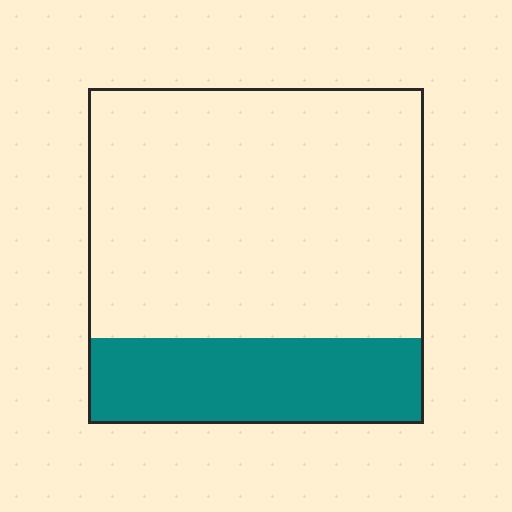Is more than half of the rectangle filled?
No.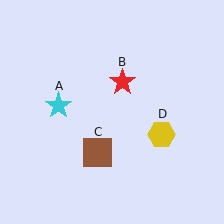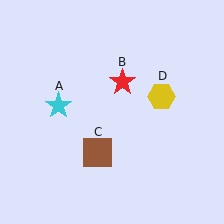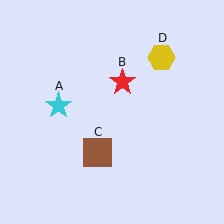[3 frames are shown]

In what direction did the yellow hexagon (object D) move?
The yellow hexagon (object D) moved up.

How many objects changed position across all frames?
1 object changed position: yellow hexagon (object D).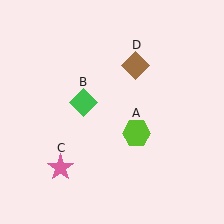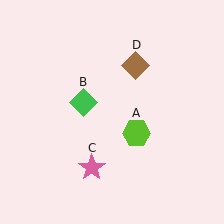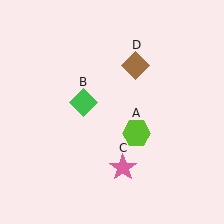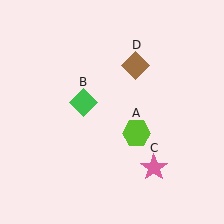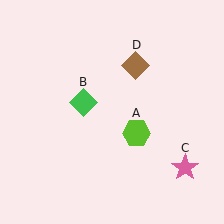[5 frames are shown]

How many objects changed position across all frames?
1 object changed position: pink star (object C).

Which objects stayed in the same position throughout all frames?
Lime hexagon (object A) and green diamond (object B) and brown diamond (object D) remained stationary.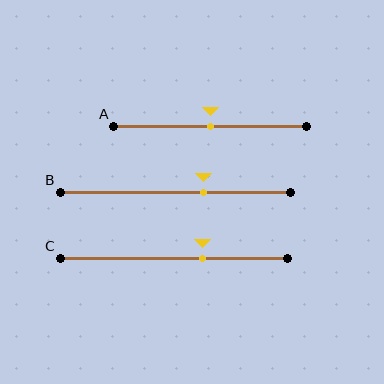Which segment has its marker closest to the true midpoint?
Segment A has its marker closest to the true midpoint.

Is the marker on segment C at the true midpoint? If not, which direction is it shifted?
No, the marker on segment C is shifted to the right by about 13% of the segment length.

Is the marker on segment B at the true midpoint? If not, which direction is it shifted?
No, the marker on segment B is shifted to the right by about 12% of the segment length.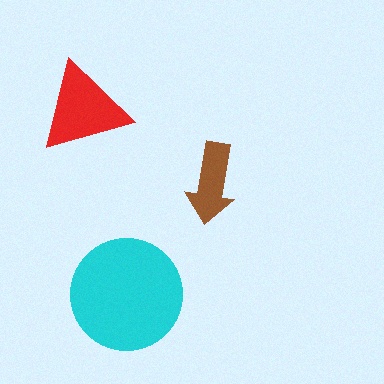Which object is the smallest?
The brown arrow.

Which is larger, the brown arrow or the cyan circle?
The cyan circle.